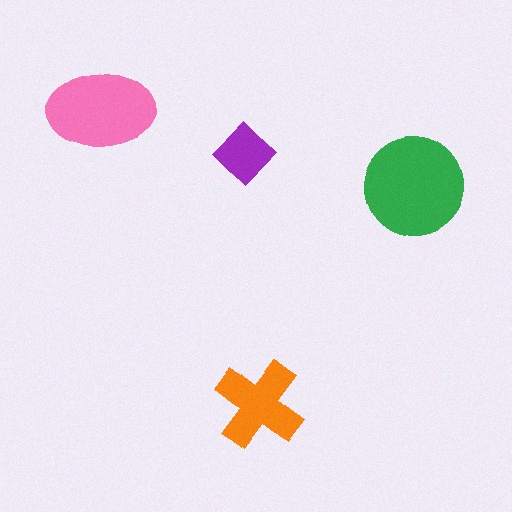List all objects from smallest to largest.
The purple diamond, the orange cross, the pink ellipse, the green circle.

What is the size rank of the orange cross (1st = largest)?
3rd.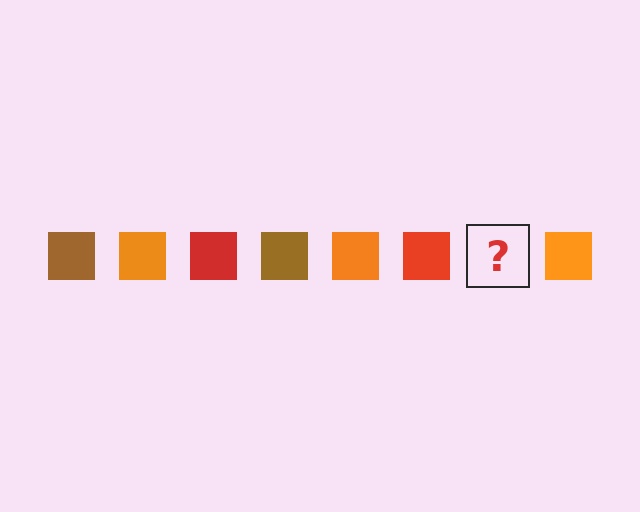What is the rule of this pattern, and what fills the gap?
The rule is that the pattern cycles through brown, orange, red squares. The gap should be filled with a brown square.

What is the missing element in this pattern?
The missing element is a brown square.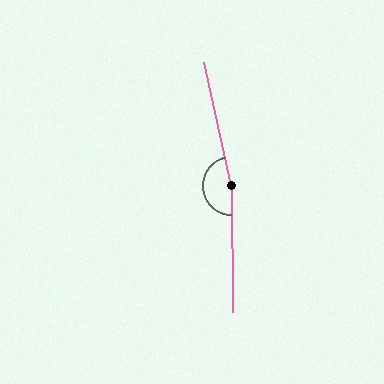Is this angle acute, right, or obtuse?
It is obtuse.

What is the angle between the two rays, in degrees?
Approximately 168 degrees.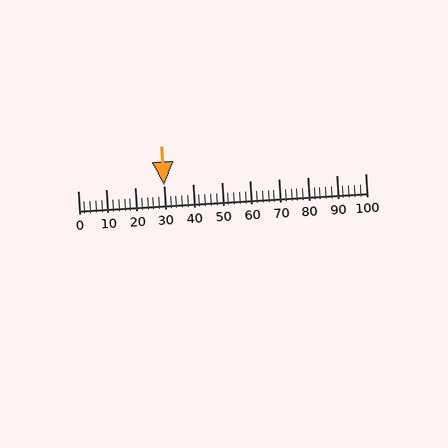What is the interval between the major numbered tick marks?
The major tick marks are spaced 10 units apart.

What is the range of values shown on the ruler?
The ruler shows values from 0 to 100.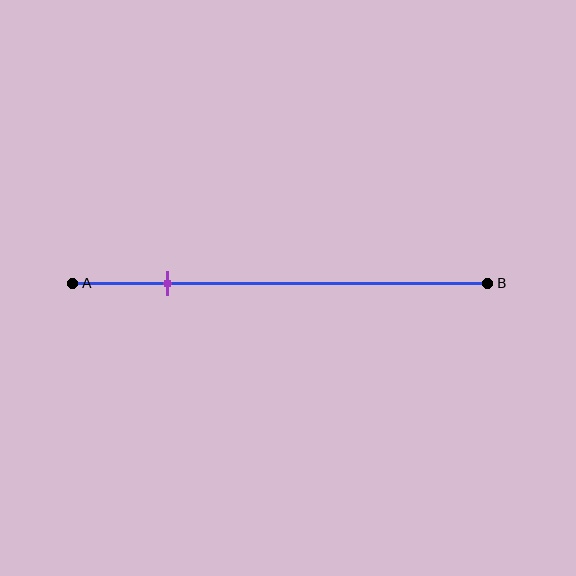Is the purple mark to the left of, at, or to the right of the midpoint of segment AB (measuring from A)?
The purple mark is to the left of the midpoint of segment AB.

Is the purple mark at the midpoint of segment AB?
No, the mark is at about 25% from A, not at the 50% midpoint.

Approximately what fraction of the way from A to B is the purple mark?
The purple mark is approximately 25% of the way from A to B.